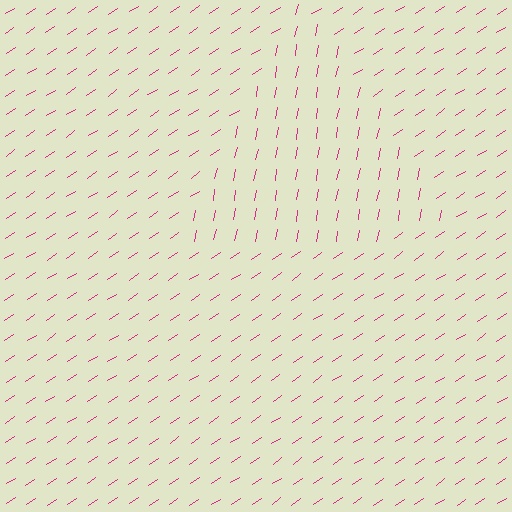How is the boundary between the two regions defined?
The boundary is defined purely by a change in line orientation (approximately 45 degrees difference). All lines are the same color and thickness.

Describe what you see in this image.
The image is filled with small magenta line segments. A triangle region in the image has lines oriented differently from the surrounding lines, creating a visible texture boundary.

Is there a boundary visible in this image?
Yes, there is a texture boundary formed by a change in line orientation.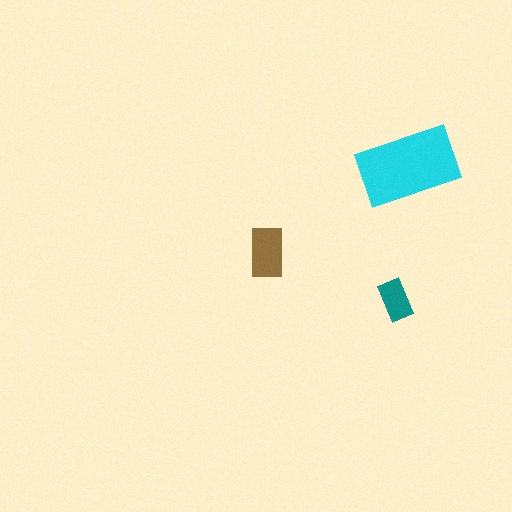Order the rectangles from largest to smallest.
the cyan one, the brown one, the teal one.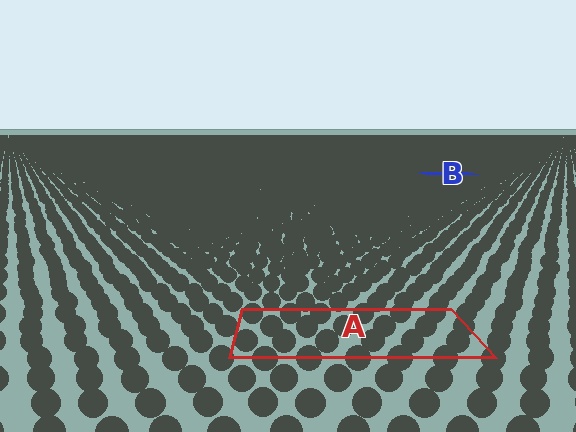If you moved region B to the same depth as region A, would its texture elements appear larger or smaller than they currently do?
They would appear larger. At a closer depth, the same texture elements are projected at a bigger on-screen size.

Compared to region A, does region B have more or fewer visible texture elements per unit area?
Region B has more texture elements per unit area — they are packed more densely because it is farther away.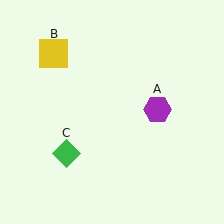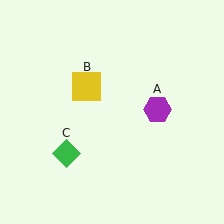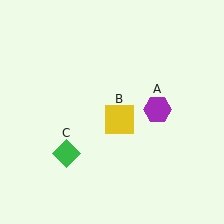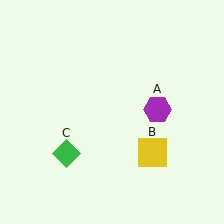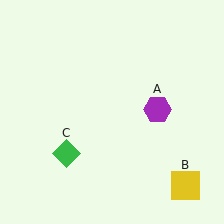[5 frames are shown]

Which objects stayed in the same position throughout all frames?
Purple hexagon (object A) and green diamond (object C) remained stationary.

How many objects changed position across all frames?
1 object changed position: yellow square (object B).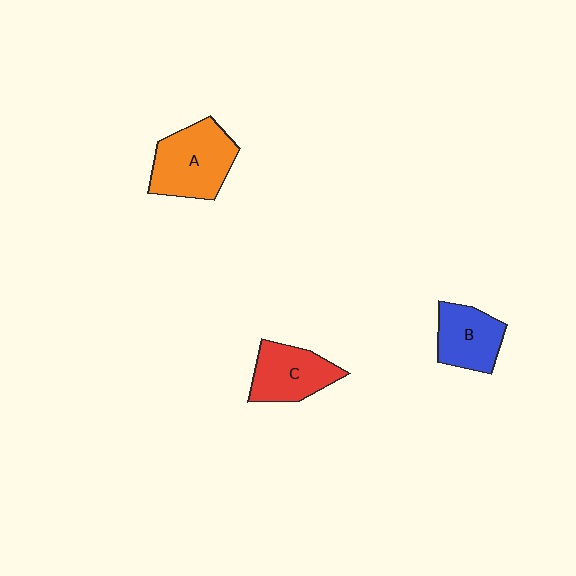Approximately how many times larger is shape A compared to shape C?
Approximately 1.3 times.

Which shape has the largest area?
Shape A (orange).